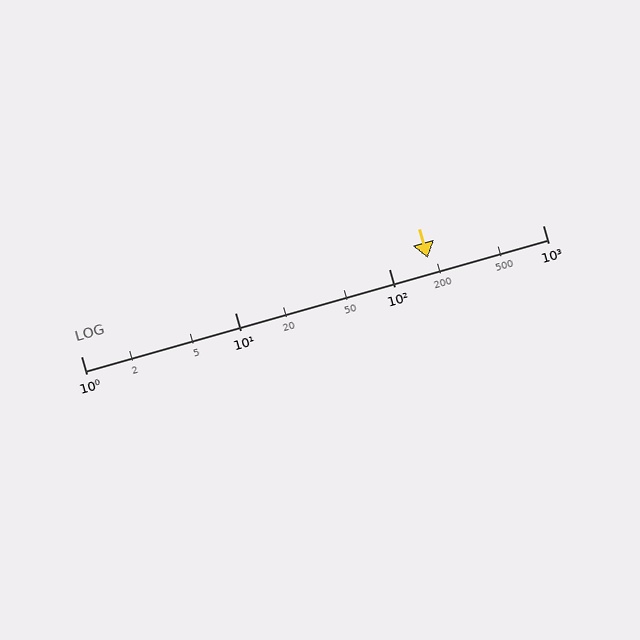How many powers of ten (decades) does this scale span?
The scale spans 3 decades, from 1 to 1000.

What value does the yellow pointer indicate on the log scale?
The pointer indicates approximately 180.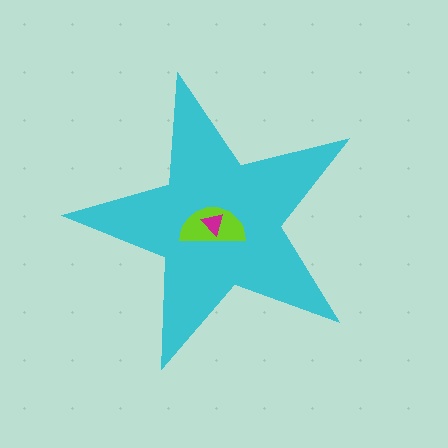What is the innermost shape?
The magenta triangle.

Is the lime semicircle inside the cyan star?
Yes.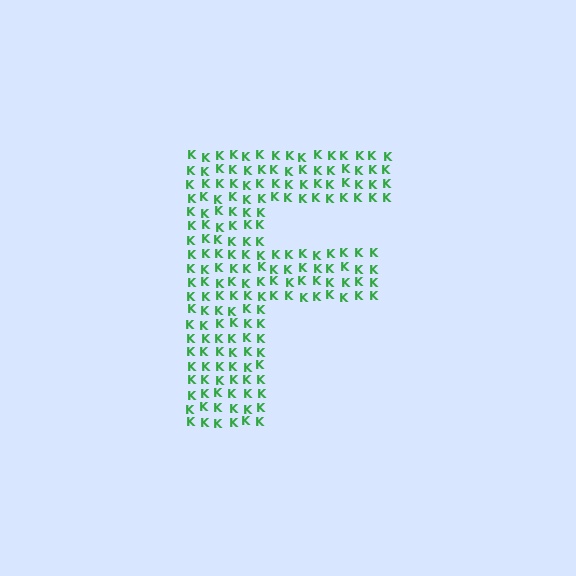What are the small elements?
The small elements are letter K's.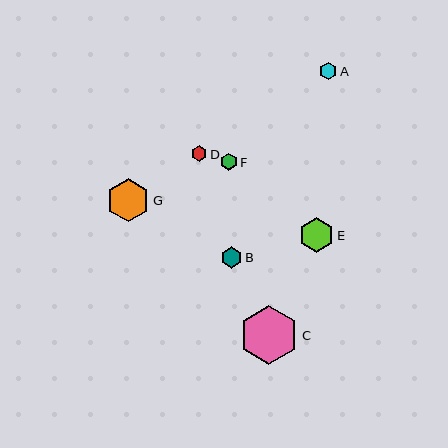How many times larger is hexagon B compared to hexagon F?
Hexagon B is approximately 1.3 times the size of hexagon F.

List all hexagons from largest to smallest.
From largest to smallest: C, G, E, B, A, F, D.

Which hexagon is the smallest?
Hexagon D is the smallest with a size of approximately 15 pixels.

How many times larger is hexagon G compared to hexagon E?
Hexagon G is approximately 1.2 times the size of hexagon E.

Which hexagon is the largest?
Hexagon C is the largest with a size of approximately 59 pixels.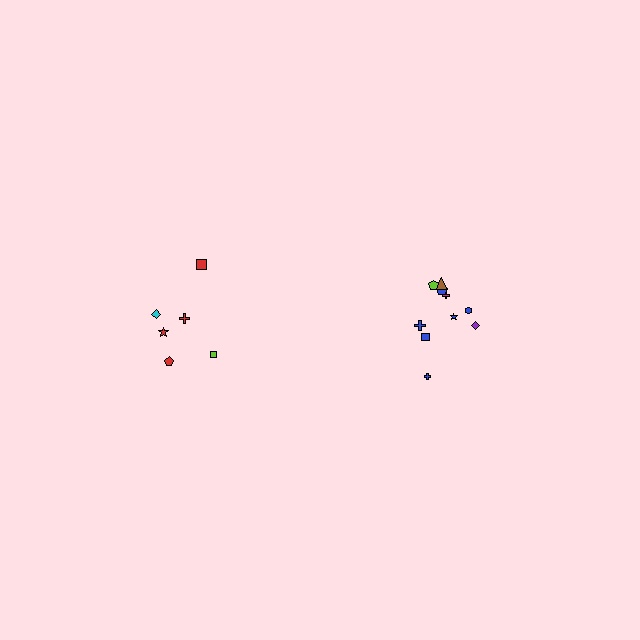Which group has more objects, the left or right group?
The right group.